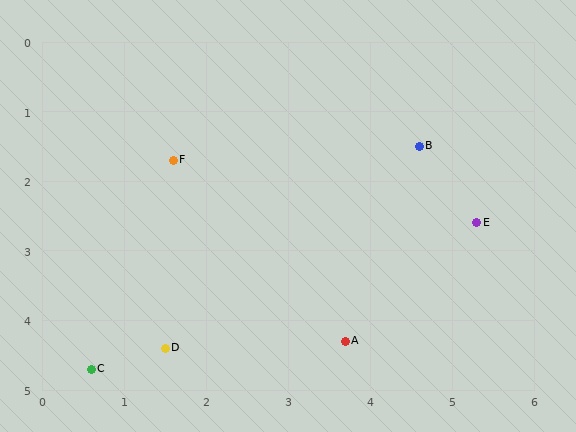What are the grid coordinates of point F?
Point F is at approximately (1.6, 1.7).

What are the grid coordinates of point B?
Point B is at approximately (4.6, 1.5).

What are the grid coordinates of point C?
Point C is at approximately (0.6, 4.7).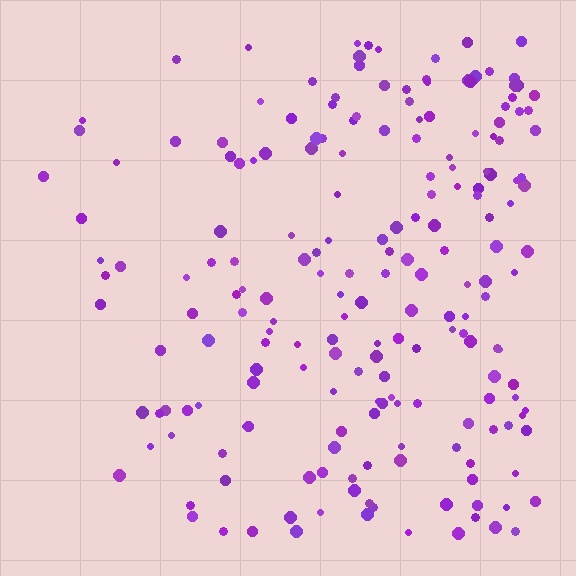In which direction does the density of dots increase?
From left to right, with the right side densest.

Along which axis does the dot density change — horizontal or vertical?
Horizontal.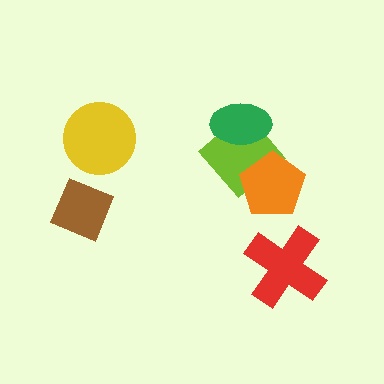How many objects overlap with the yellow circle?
0 objects overlap with the yellow circle.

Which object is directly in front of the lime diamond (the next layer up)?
The green ellipse is directly in front of the lime diamond.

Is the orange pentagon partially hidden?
No, no other shape covers it.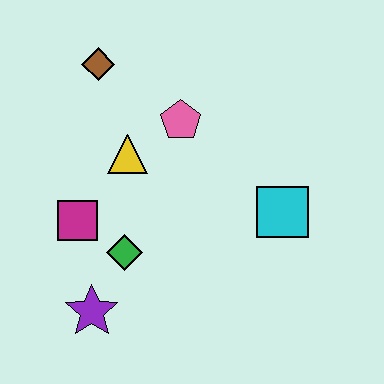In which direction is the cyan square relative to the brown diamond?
The cyan square is to the right of the brown diamond.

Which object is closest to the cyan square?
The pink pentagon is closest to the cyan square.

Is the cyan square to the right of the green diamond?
Yes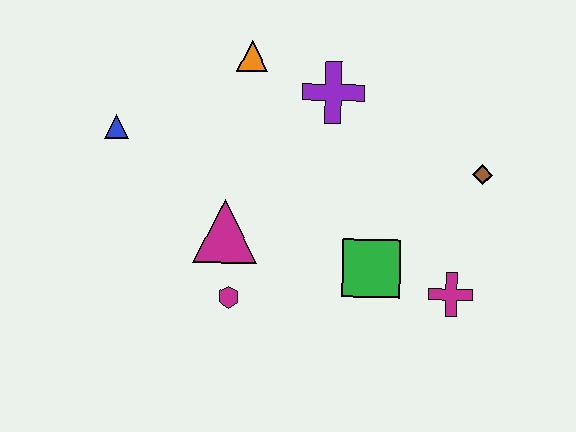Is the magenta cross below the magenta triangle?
Yes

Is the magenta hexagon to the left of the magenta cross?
Yes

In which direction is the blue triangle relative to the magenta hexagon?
The blue triangle is above the magenta hexagon.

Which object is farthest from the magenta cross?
The blue triangle is farthest from the magenta cross.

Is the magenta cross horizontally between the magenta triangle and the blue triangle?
No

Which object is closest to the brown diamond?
The magenta cross is closest to the brown diamond.